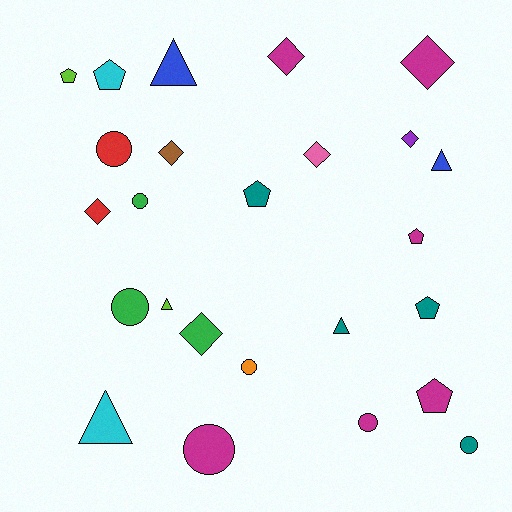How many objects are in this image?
There are 25 objects.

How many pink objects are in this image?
There is 1 pink object.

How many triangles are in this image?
There are 5 triangles.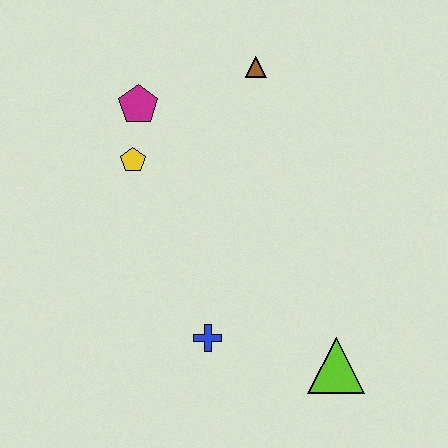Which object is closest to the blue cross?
The lime triangle is closest to the blue cross.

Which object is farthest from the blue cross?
The brown triangle is farthest from the blue cross.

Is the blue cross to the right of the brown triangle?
No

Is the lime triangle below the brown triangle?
Yes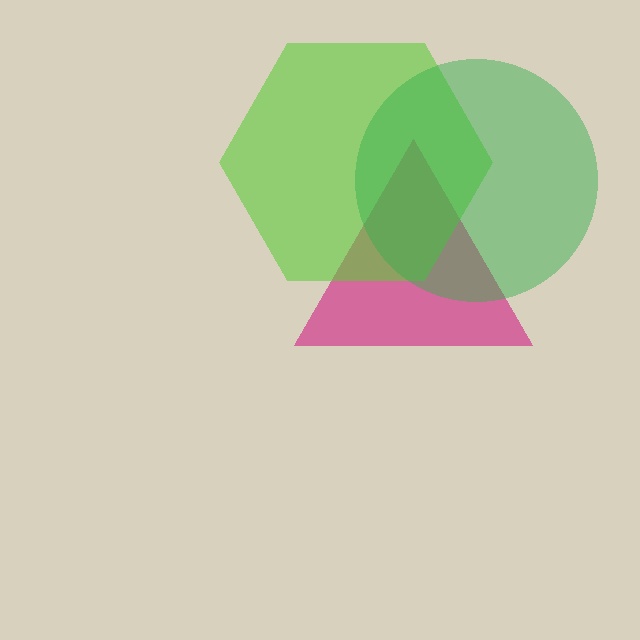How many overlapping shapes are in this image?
There are 3 overlapping shapes in the image.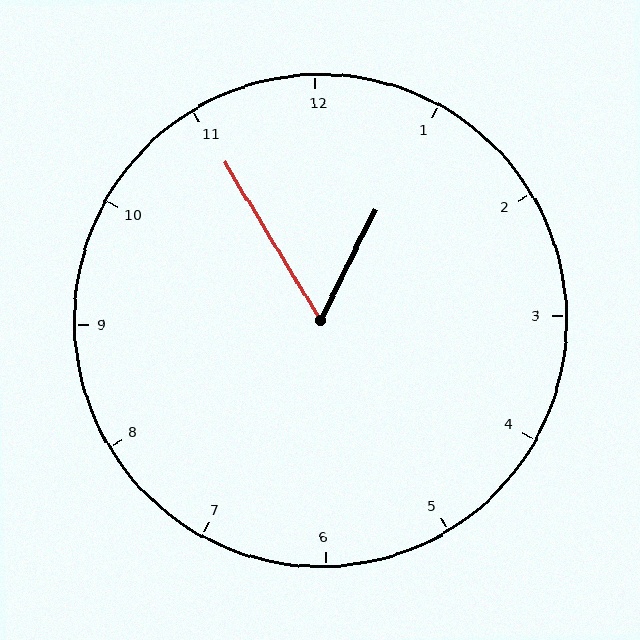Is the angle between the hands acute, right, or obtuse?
It is acute.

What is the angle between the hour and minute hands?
Approximately 58 degrees.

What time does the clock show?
12:55.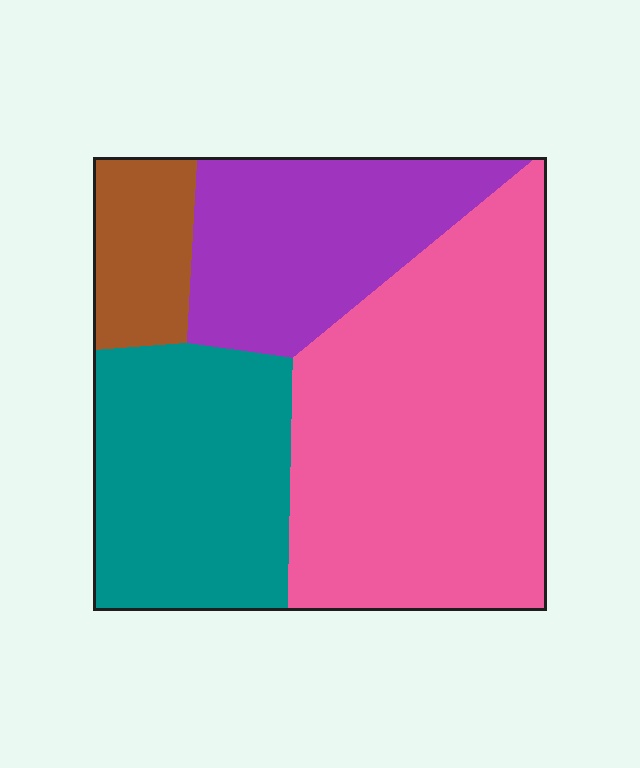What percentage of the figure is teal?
Teal covers around 25% of the figure.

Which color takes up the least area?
Brown, at roughly 10%.